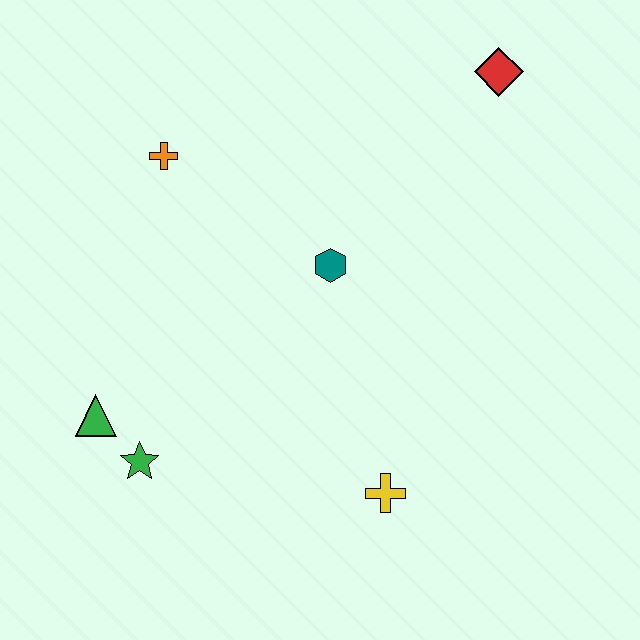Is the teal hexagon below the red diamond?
Yes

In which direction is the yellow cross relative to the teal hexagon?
The yellow cross is below the teal hexagon.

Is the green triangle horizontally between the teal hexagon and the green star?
No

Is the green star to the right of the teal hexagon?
No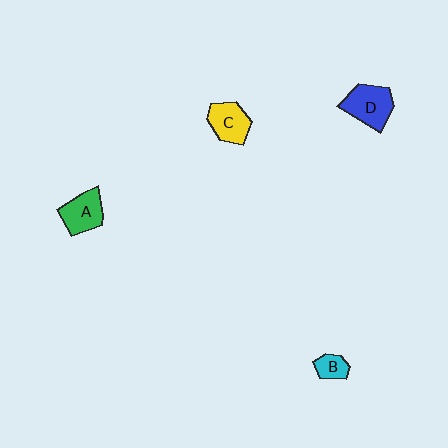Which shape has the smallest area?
Shape B (cyan).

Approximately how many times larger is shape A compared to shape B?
Approximately 1.9 times.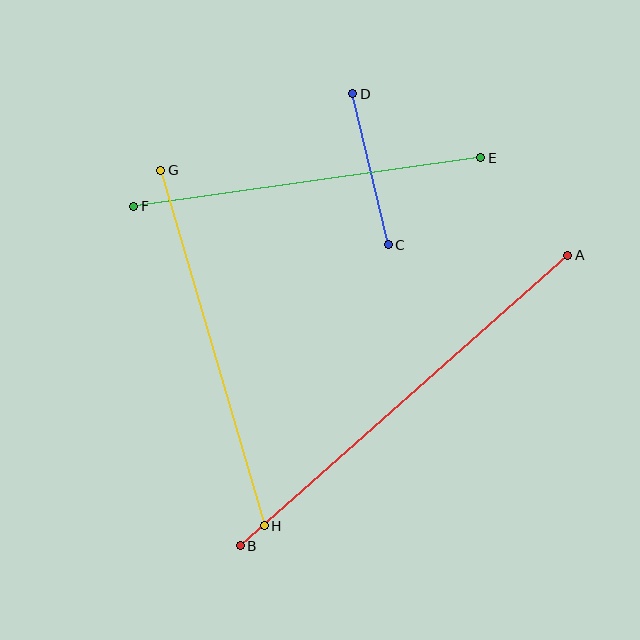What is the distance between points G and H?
The distance is approximately 370 pixels.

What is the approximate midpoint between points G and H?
The midpoint is at approximately (212, 348) pixels.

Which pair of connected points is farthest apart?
Points A and B are farthest apart.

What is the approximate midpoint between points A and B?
The midpoint is at approximately (404, 401) pixels.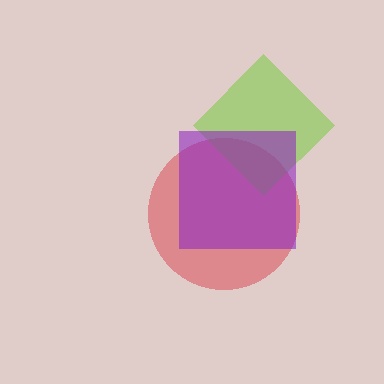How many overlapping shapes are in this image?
There are 3 overlapping shapes in the image.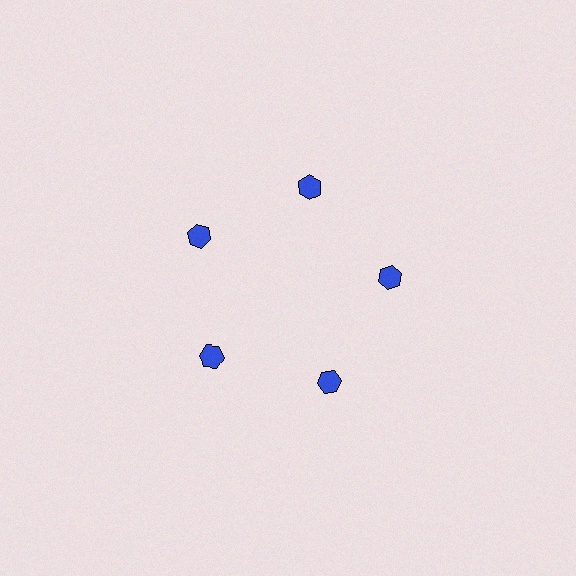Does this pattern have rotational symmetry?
Yes, this pattern has 5-fold rotational symmetry. It looks the same after rotating 72 degrees around the center.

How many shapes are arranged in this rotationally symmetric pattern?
There are 5 shapes, arranged in 5 groups of 1.